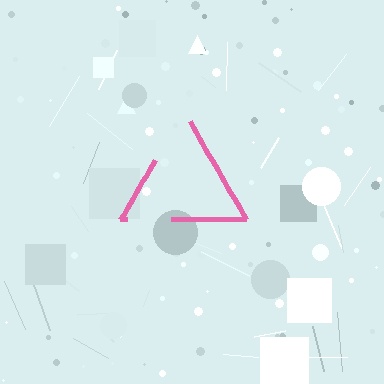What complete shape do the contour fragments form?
The contour fragments form a triangle.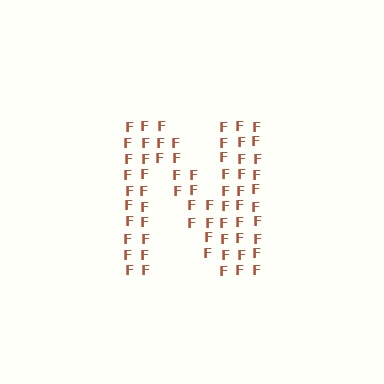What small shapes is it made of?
It is made of small letter F's.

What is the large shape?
The large shape is the letter N.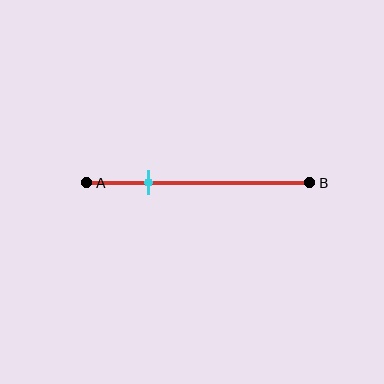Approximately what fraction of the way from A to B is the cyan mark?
The cyan mark is approximately 30% of the way from A to B.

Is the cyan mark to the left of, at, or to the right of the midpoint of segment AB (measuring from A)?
The cyan mark is to the left of the midpoint of segment AB.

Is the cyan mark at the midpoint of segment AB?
No, the mark is at about 30% from A, not at the 50% midpoint.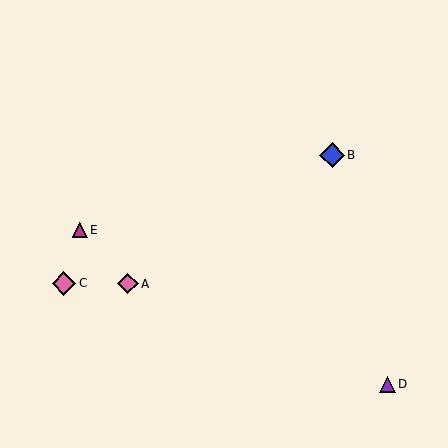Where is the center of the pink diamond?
The center of the pink diamond is at (128, 284).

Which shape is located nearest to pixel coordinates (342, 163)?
The blue diamond (labeled B) at (332, 155) is nearest to that location.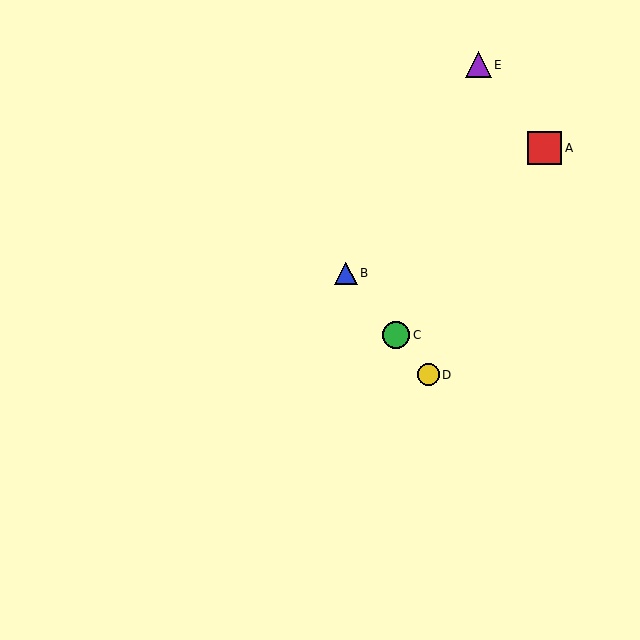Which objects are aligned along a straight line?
Objects B, C, D are aligned along a straight line.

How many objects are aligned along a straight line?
3 objects (B, C, D) are aligned along a straight line.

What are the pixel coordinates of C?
Object C is at (396, 335).